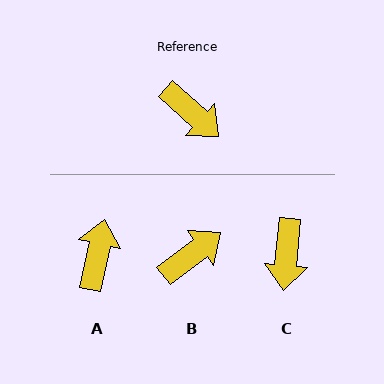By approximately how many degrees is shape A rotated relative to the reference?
Approximately 120 degrees counter-clockwise.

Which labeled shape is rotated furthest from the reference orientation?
A, about 120 degrees away.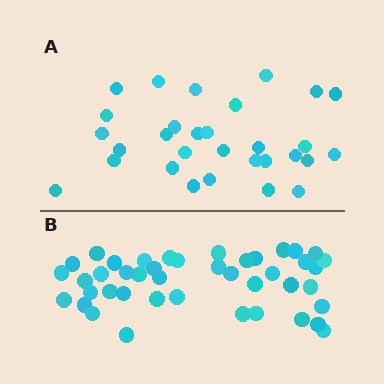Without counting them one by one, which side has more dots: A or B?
Region B (the bottom region) has more dots.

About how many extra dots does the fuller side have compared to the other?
Region B has approximately 15 more dots than region A.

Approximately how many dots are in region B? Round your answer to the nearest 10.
About 40 dots. (The exact count is 43, which rounds to 40.)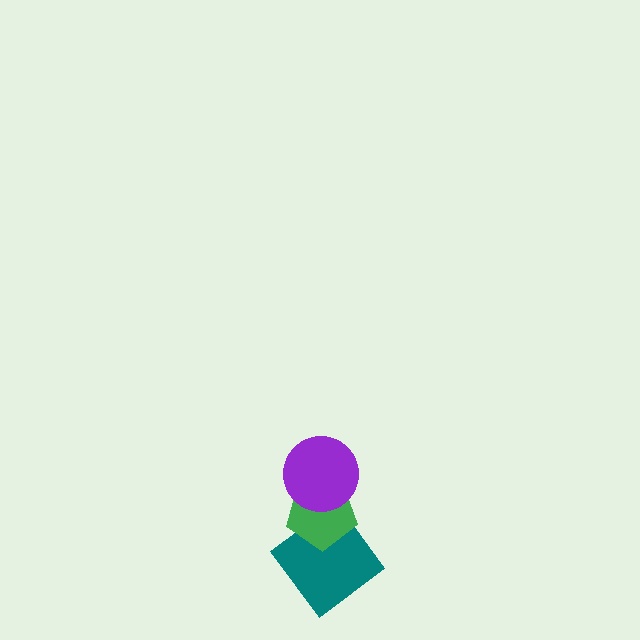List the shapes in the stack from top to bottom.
From top to bottom: the purple circle, the green pentagon, the teal diamond.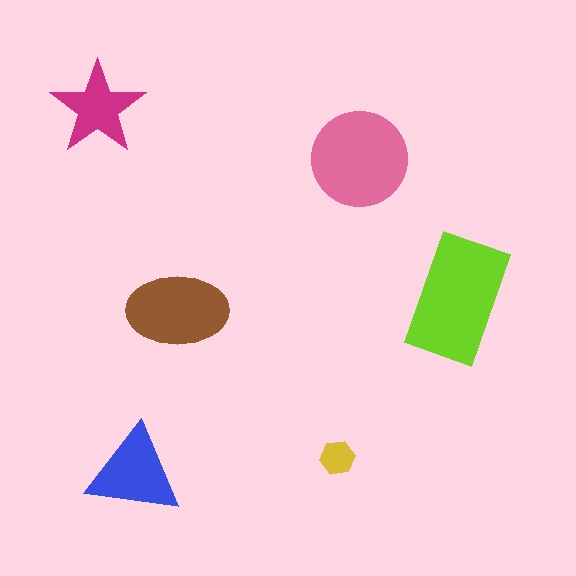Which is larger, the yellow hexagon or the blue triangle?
The blue triangle.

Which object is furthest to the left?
The magenta star is leftmost.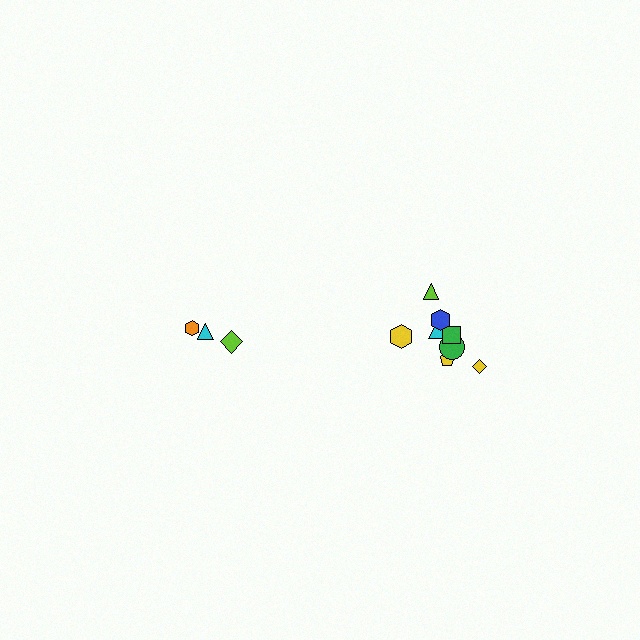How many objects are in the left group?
There are 3 objects.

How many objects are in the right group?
There are 8 objects.